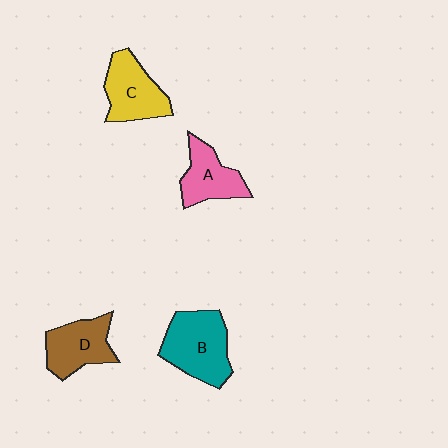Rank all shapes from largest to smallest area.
From largest to smallest: B (teal), C (yellow), D (brown), A (pink).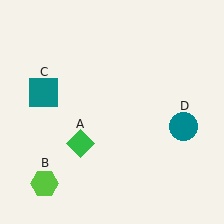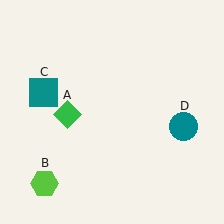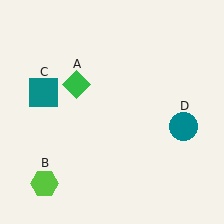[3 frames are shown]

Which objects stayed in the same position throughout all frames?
Lime hexagon (object B) and teal square (object C) and teal circle (object D) remained stationary.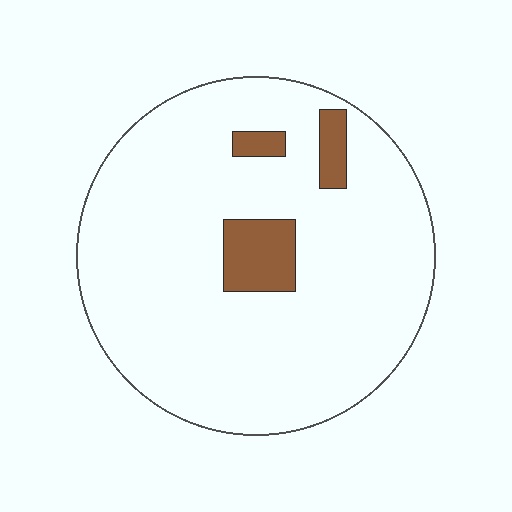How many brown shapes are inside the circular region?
3.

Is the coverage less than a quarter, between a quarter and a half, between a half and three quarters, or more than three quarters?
Less than a quarter.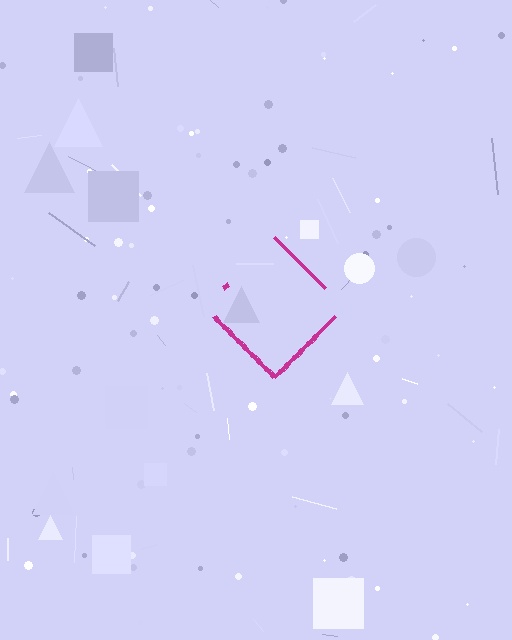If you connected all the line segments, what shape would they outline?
They would outline a diamond.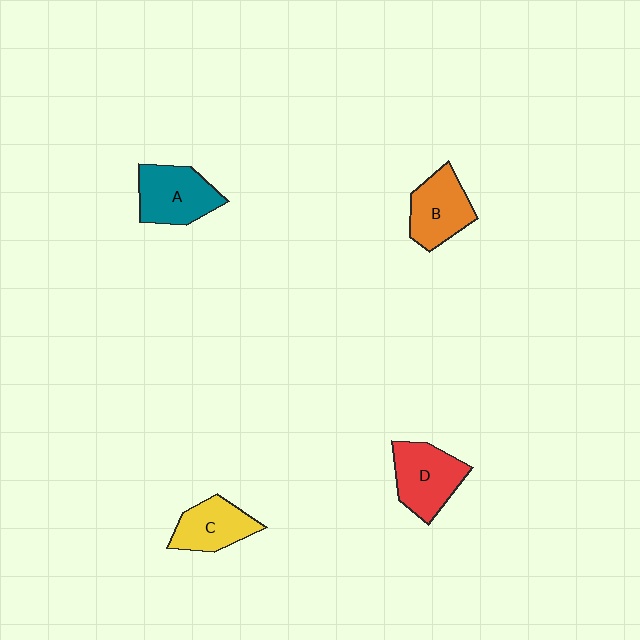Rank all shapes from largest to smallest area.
From largest to smallest: D (red), A (teal), B (orange), C (yellow).